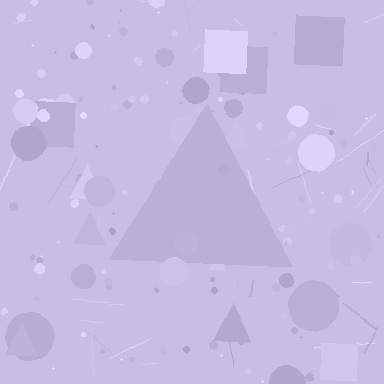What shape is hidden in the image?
A triangle is hidden in the image.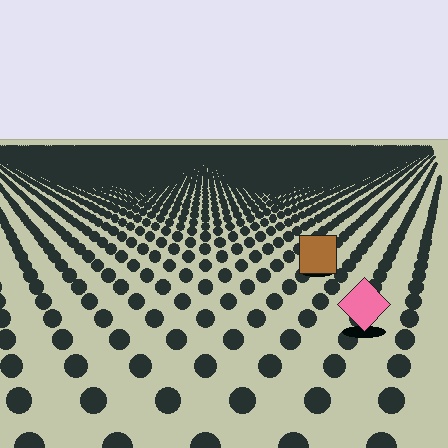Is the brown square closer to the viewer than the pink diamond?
No. The pink diamond is closer — you can tell from the texture gradient: the ground texture is coarser near it.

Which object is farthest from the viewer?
The brown square is farthest from the viewer. It appears smaller and the ground texture around it is denser.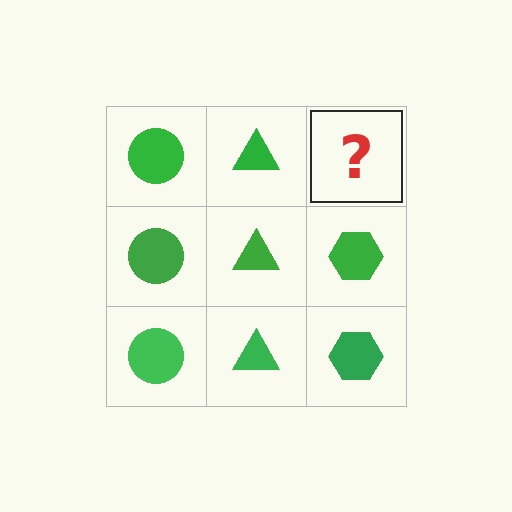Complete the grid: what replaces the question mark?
The question mark should be replaced with a green hexagon.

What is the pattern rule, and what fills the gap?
The rule is that each column has a consistent shape. The gap should be filled with a green hexagon.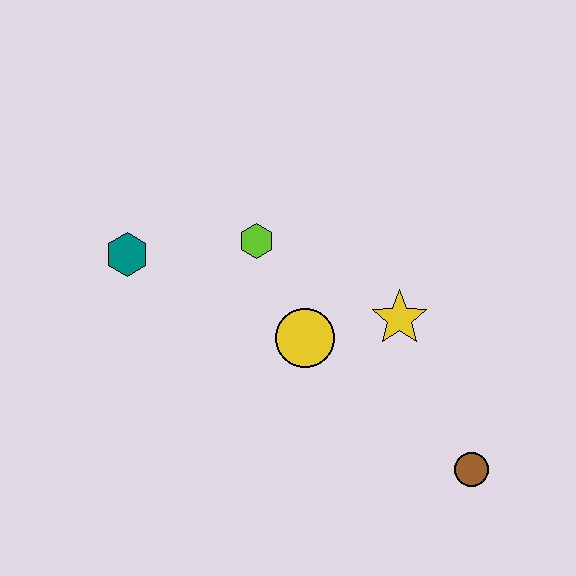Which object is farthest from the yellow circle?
The brown circle is farthest from the yellow circle.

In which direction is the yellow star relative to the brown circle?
The yellow star is above the brown circle.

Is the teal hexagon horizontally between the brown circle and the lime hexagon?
No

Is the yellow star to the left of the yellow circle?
No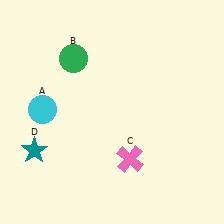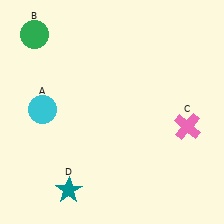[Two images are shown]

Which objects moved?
The objects that moved are: the green circle (B), the pink cross (C), the teal star (D).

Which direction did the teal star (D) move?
The teal star (D) moved down.